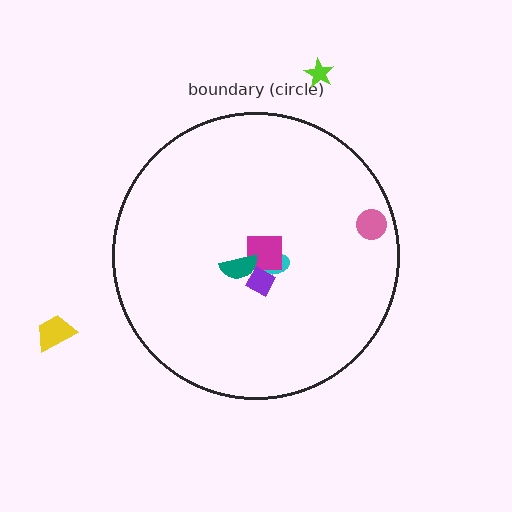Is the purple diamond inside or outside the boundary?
Inside.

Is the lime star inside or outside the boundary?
Outside.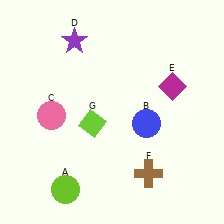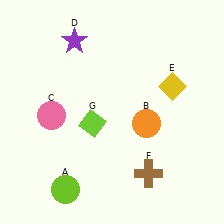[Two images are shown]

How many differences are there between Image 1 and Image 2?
There are 2 differences between the two images.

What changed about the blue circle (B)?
In Image 1, B is blue. In Image 2, it changed to orange.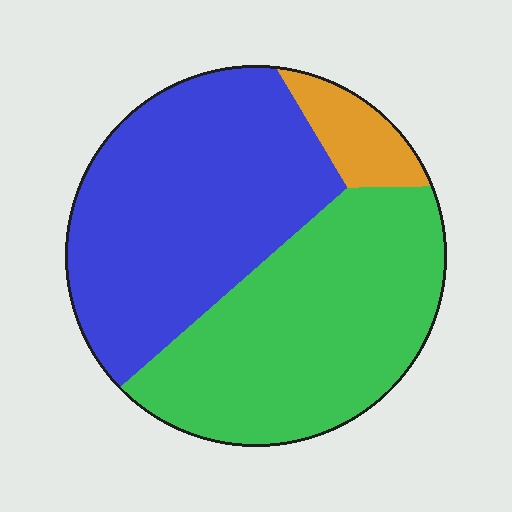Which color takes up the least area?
Orange, at roughly 10%.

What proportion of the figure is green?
Green covers 45% of the figure.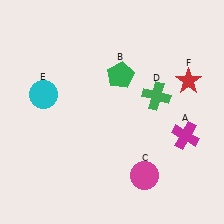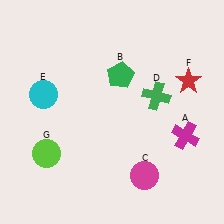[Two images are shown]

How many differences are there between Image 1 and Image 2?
There is 1 difference between the two images.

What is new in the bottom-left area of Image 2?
A lime circle (G) was added in the bottom-left area of Image 2.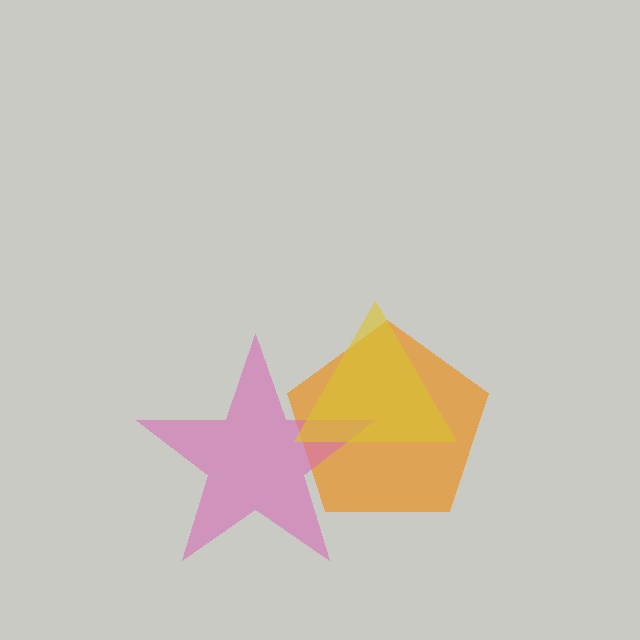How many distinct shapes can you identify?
There are 3 distinct shapes: an orange pentagon, a pink star, a yellow triangle.